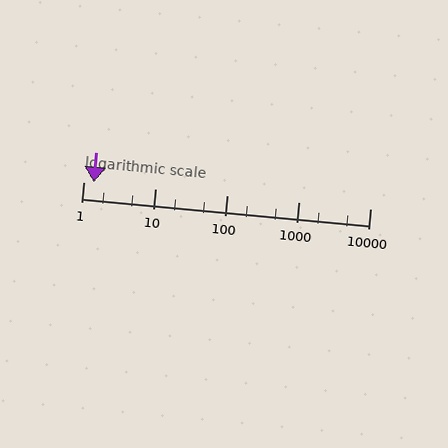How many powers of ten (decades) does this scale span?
The scale spans 4 decades, from 1 to 10000.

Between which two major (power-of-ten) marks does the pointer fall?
The pointer is between 1 and 10.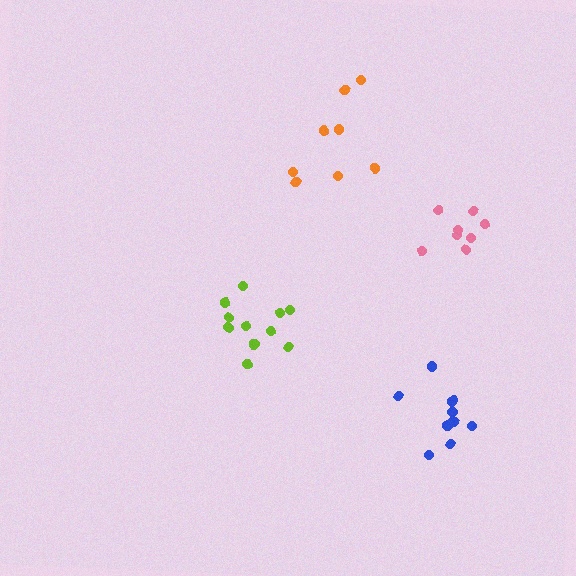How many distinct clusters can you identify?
There are 4 distinct clusters.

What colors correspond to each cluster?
The clusters are colored: blue, pink, lime, orange.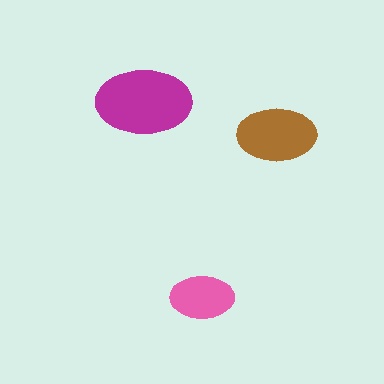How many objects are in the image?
There are 3 objects in the image.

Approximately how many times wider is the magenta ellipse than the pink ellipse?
About 1.5 times wider.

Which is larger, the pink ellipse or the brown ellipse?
The brown one.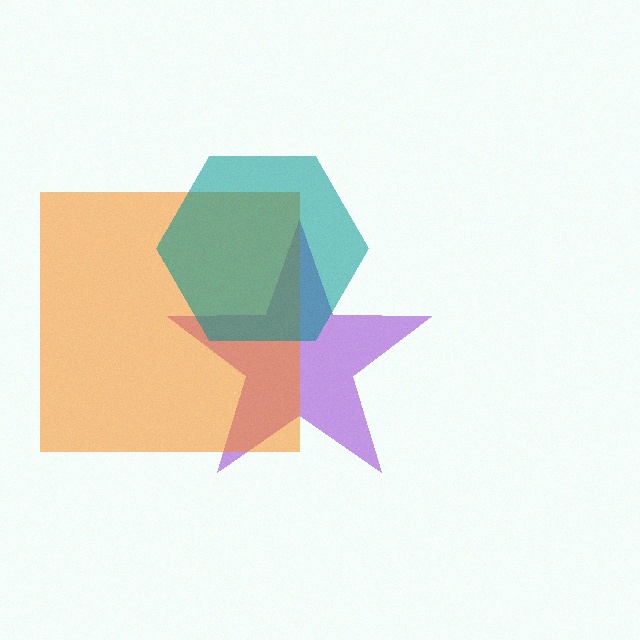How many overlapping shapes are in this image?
There are 3 overlapping shapes in the image.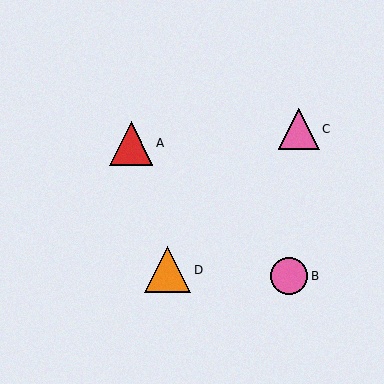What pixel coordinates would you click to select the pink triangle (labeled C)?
Click at (299, 129) to select the pink triangle C.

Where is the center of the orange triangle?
The center of the orange triangle is at (168, 270).